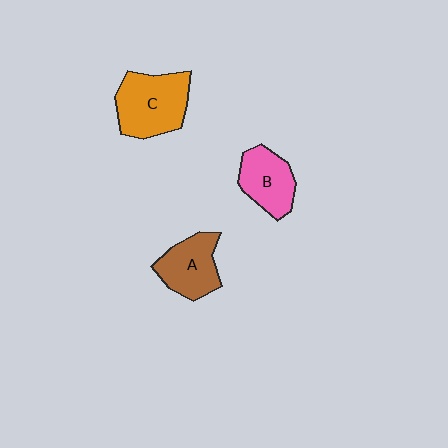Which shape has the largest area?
Shape C (orange).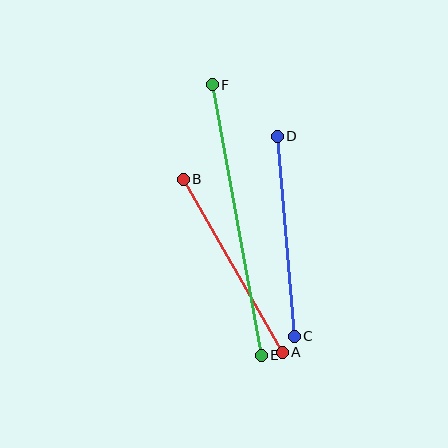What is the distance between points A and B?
The distance is approximately 199 pixels.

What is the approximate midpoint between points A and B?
The midpoint is at approximately (233, 266) pixels.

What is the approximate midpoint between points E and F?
The midpoint is at approximately (237, 220) pixels.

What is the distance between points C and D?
The distance is approximately 201 pixels.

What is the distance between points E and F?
The distance is approximately 275 pixels.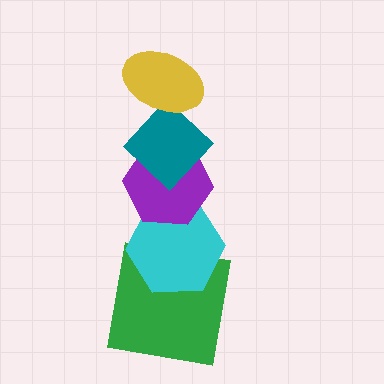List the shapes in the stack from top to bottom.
From top to bottom: the yellow ellipse, the teal diamond, the purple hexagon, the cyan hexagon, the green square.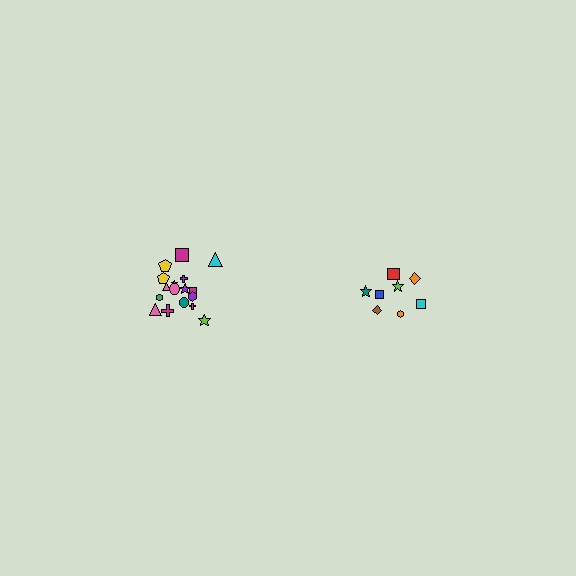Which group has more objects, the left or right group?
The left group.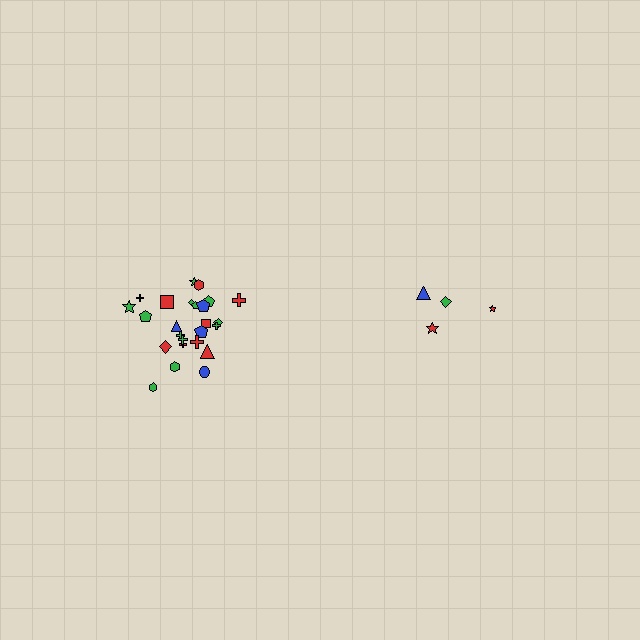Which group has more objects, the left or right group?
The left group.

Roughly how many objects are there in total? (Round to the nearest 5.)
Roughly 30 objects in total.